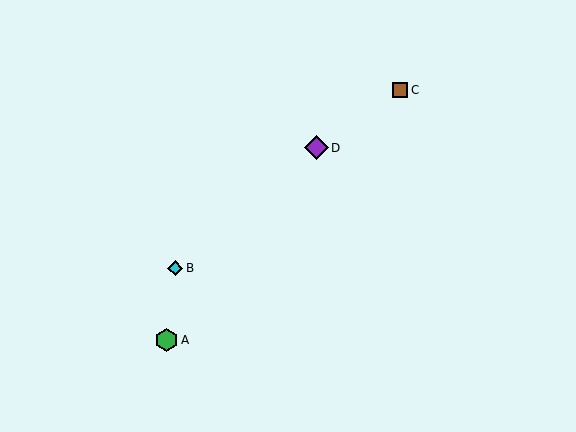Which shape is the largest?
The purple diamond (labeled D) is the largest.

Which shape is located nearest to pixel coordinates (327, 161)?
The purple diamond (labeled D) at (316, 148) is nearest to that location.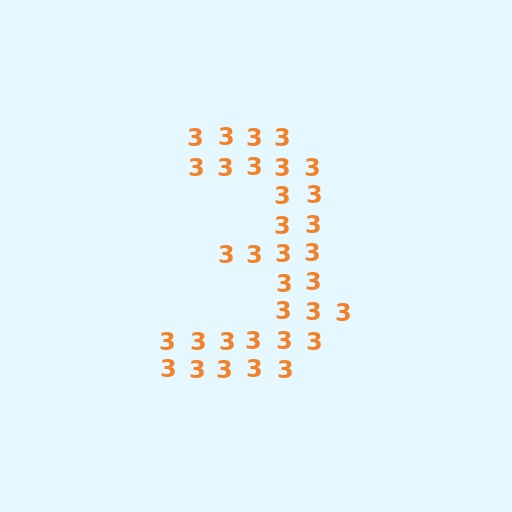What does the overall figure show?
The overall figure shows the digit 3.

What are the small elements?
The small elements are digit 3's.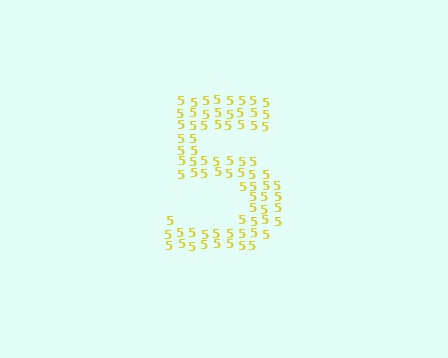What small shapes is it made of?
It is made of small digit 5's.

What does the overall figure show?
The overall figure shows the digit 5.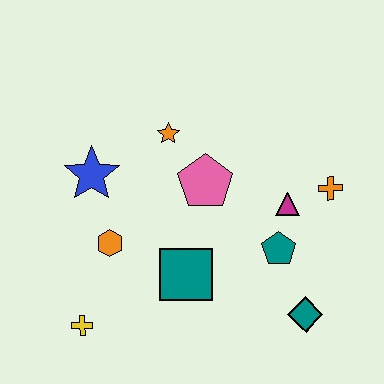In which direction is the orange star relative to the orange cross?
The orange star is to the left of the orange cross.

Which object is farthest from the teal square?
The orange cross is farthest from the teal square.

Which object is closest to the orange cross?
The magenta triangle is closest to the orange cross.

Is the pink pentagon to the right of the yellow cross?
Yes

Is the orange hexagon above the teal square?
Yes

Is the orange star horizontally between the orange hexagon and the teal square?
Yes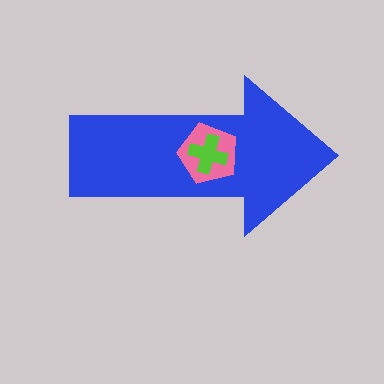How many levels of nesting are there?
3.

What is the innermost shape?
The lime cross.